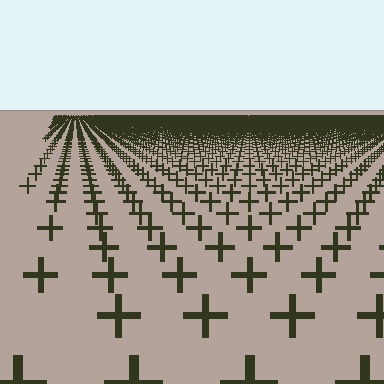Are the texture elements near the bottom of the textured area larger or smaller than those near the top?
Larger. Near the bottom, elements are closer to the viewer and appear at a bigger on-screen size.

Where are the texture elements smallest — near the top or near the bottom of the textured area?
Near the top.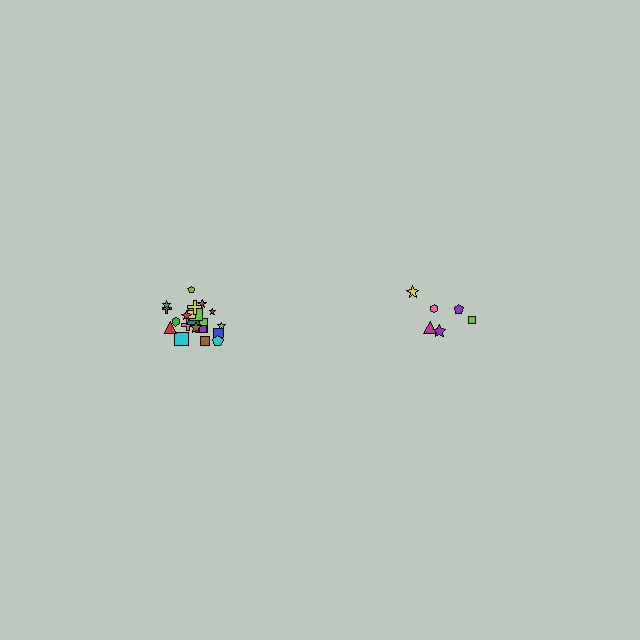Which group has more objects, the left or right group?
The left group.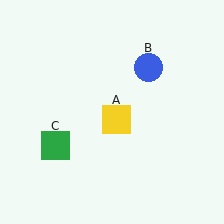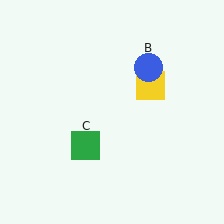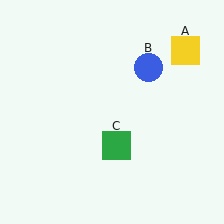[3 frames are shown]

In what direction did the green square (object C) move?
The green square (object C) moved right.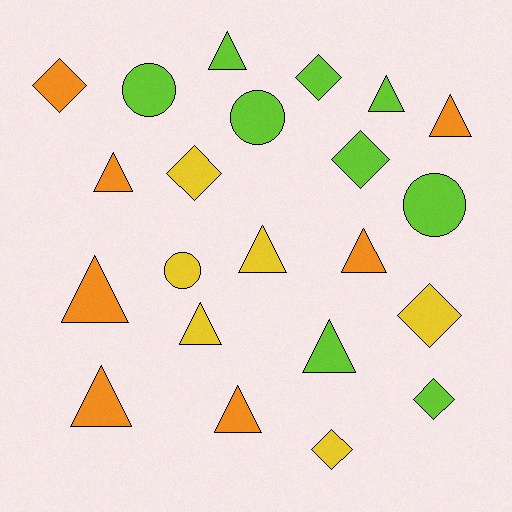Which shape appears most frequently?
Triangle, with 11 objects.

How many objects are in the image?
There are 22 objects.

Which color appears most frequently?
Lime, with 9 objects.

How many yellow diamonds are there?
There are 3 yellow diamonds.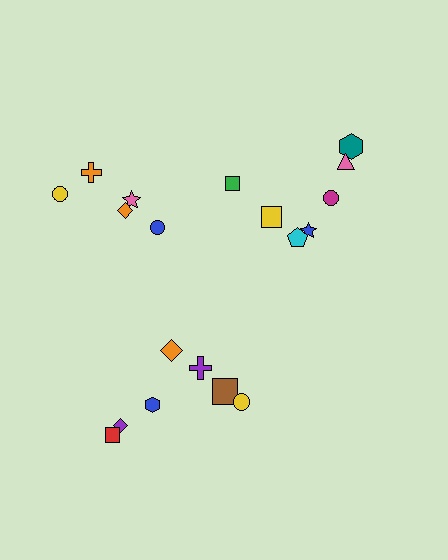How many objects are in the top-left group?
There are 5 objects.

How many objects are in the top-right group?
There are 7 objects.